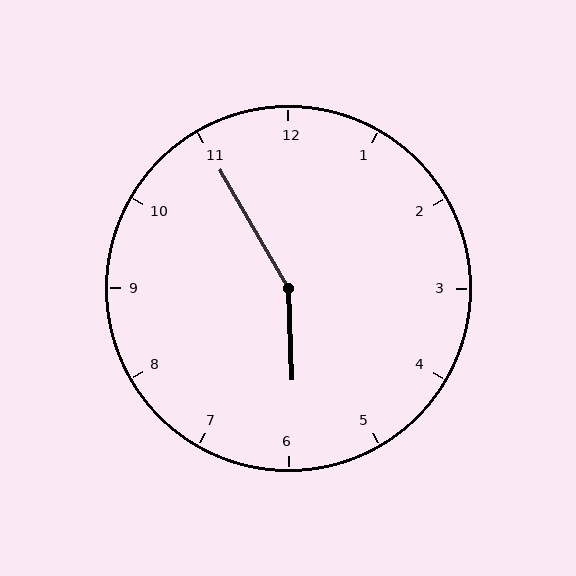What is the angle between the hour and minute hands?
Approximately 152 degrees.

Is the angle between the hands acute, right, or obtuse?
It is obtuse.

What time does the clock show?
5:55.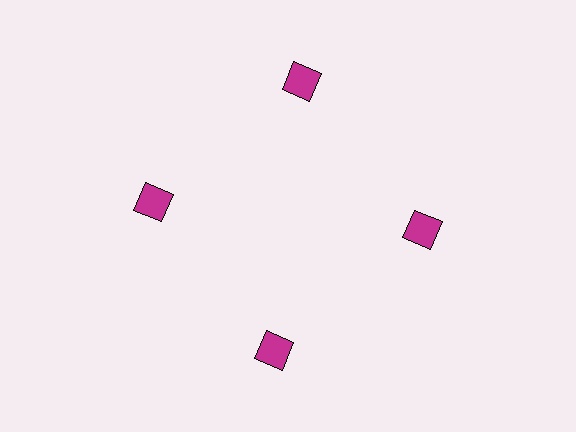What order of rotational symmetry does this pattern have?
This pattern has 4-fold rotational symmetry.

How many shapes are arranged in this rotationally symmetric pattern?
There are 4 shapes, arranged in 4 groups of 1.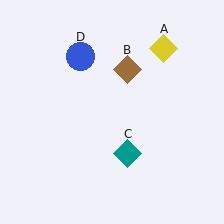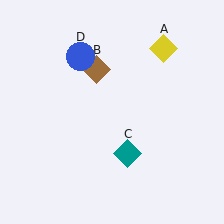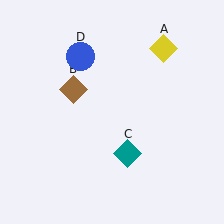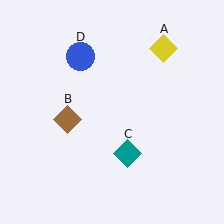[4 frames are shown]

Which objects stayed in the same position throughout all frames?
Yellow diamond (object A) and teal diamond (object C) and blue circle (object D) remained stationary.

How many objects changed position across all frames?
1 object changed position: brown diamond (object B).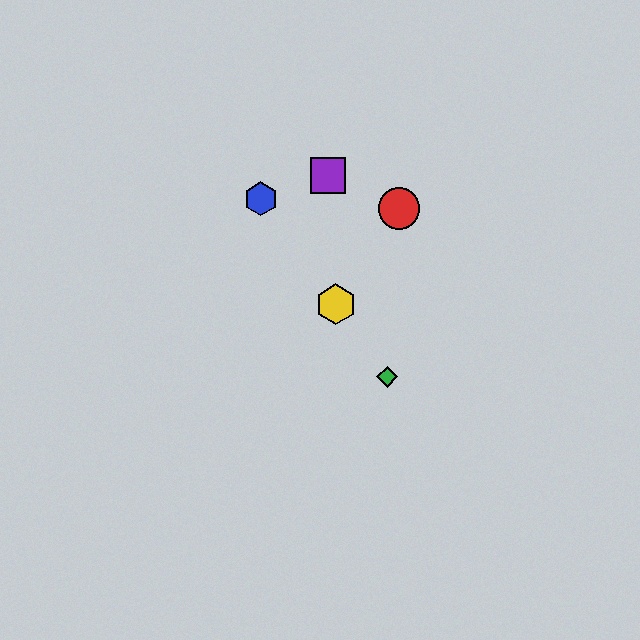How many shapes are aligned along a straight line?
3 shapes (the blue hexagon, the green diamond, the yellow hexagon) are aligned along a straight line.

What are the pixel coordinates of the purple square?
The purple square is at (328, 175).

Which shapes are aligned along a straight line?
The blue hexagon, the green diamond, the yellow hexagon are aligned along a straight line.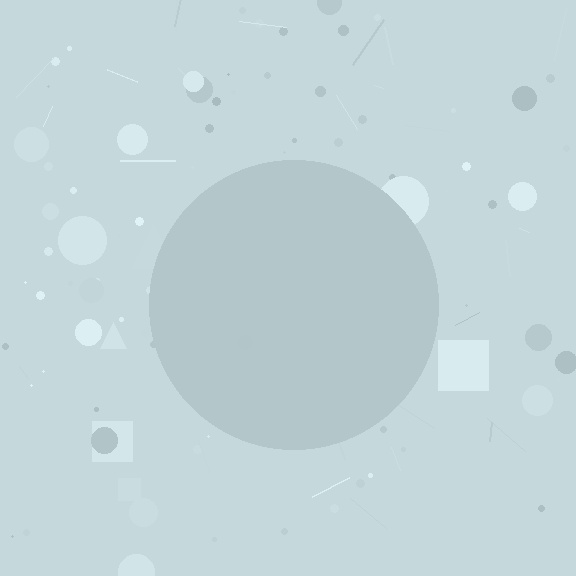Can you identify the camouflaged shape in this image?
The camouflaged shape is a circle.